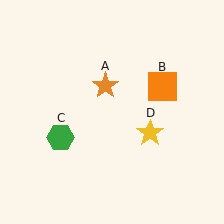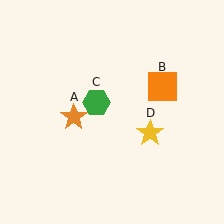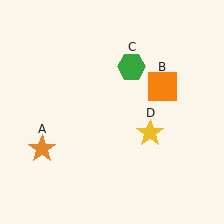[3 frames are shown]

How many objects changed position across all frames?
2 objects changed position: orange star (object A), green hexagon (object C).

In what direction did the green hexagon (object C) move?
The green hexagon (object C) moved up and to the right.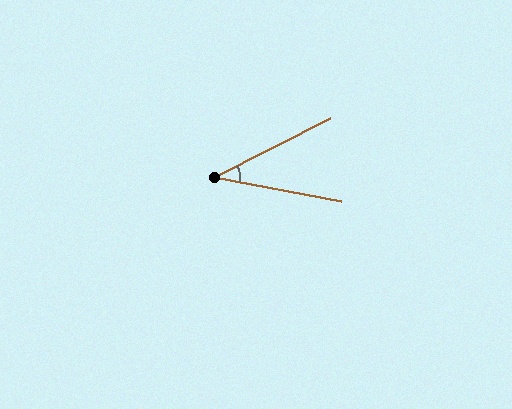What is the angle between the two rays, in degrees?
Approximately 38 degrees.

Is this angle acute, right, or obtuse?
It is acute.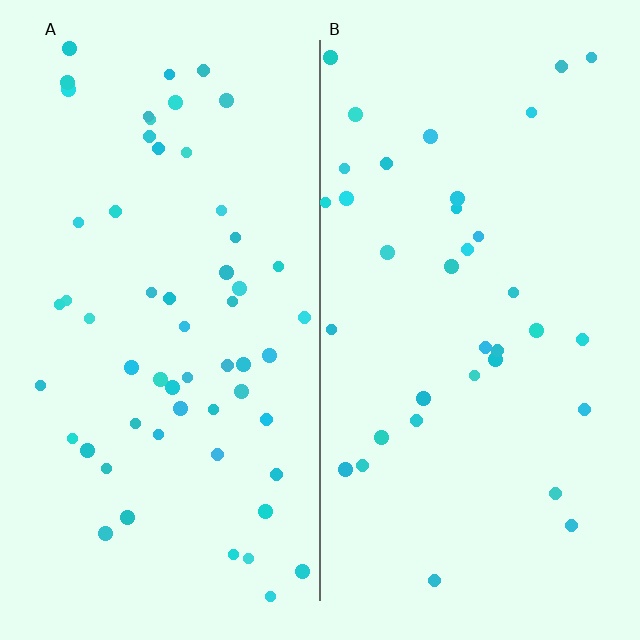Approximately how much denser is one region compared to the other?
Approximately 1.6× — region A over region B.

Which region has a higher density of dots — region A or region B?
A (the left).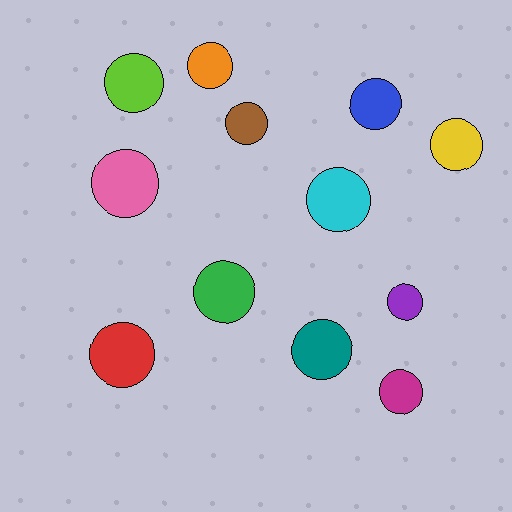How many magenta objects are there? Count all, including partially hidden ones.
There is 1 magenta object.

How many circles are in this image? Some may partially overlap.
There are 12 circles.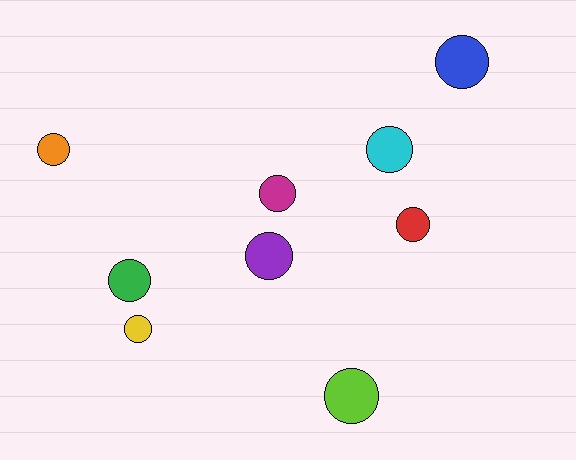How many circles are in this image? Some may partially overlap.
There are 9 circles.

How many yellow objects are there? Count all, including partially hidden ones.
There is 1 yellow object.